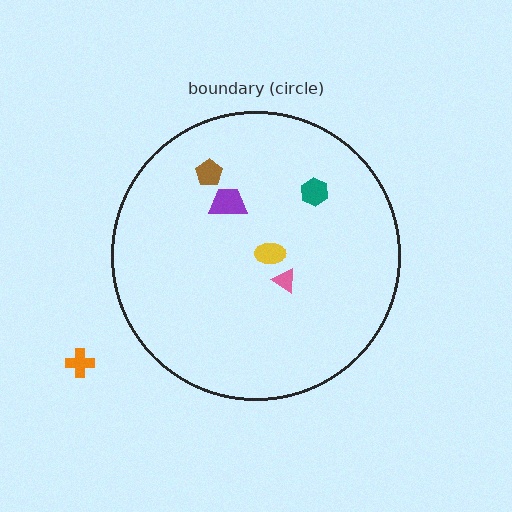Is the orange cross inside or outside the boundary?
Outside.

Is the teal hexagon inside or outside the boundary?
Inside.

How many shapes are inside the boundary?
5 inside, 1 outside.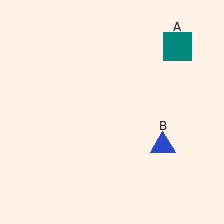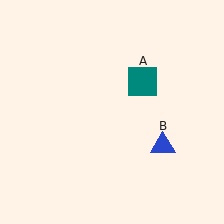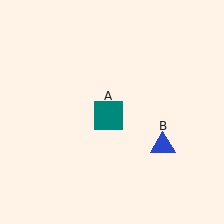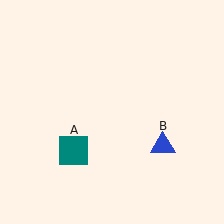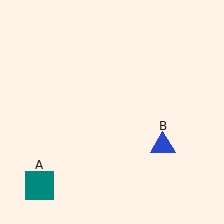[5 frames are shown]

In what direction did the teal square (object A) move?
The teal square (object A) moved down and to the left.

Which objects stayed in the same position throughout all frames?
Blue triangle (object B) remained stationary.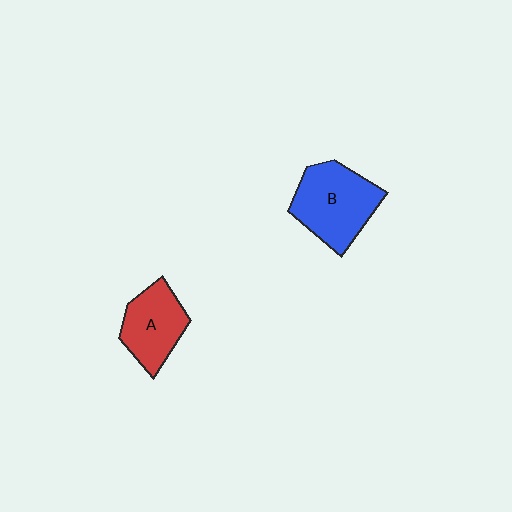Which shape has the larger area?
Shape B (blue).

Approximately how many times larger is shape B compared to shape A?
Approximately 1.3 times.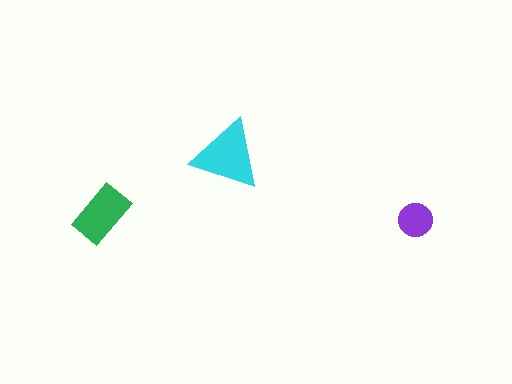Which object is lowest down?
The purple circle is bottommost.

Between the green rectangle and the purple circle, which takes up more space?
The green rectangle.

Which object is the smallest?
The purple circle.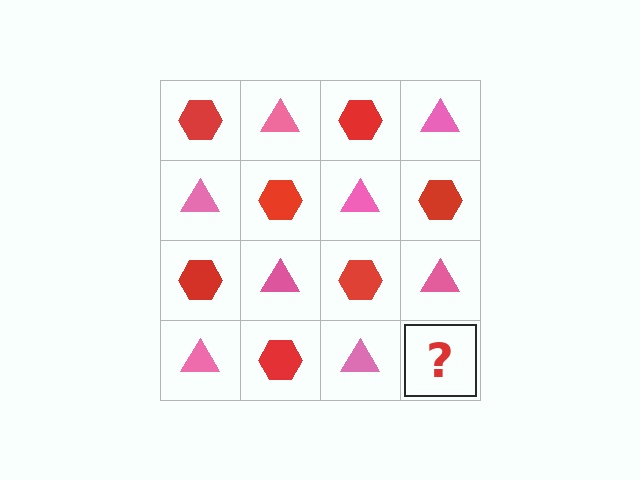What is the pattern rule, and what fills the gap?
The rule is that it alternates red hexagon and pink triangle in a checkerboard pattern. The gap should be filled with a red hexagon.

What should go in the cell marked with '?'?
The missing cell should contain a red hexagon.